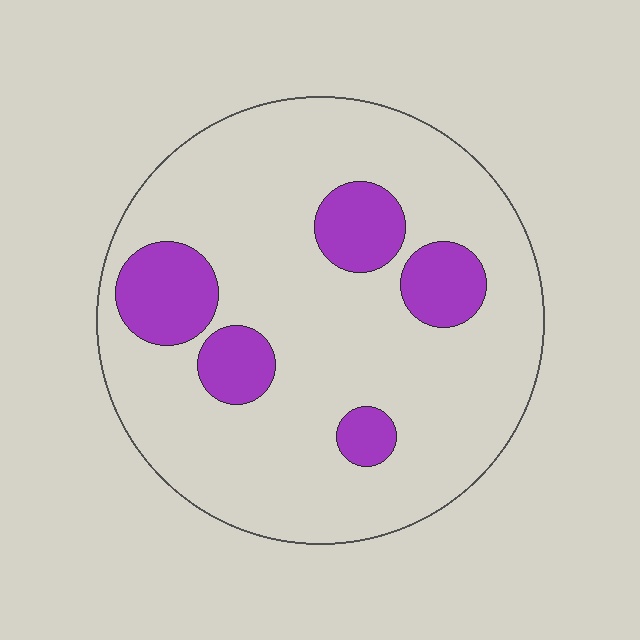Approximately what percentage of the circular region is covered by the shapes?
Approximately 20%.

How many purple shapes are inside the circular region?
5.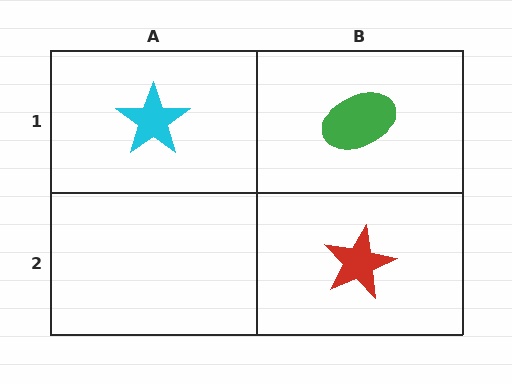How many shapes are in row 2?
1 shape.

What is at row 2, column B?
A red star.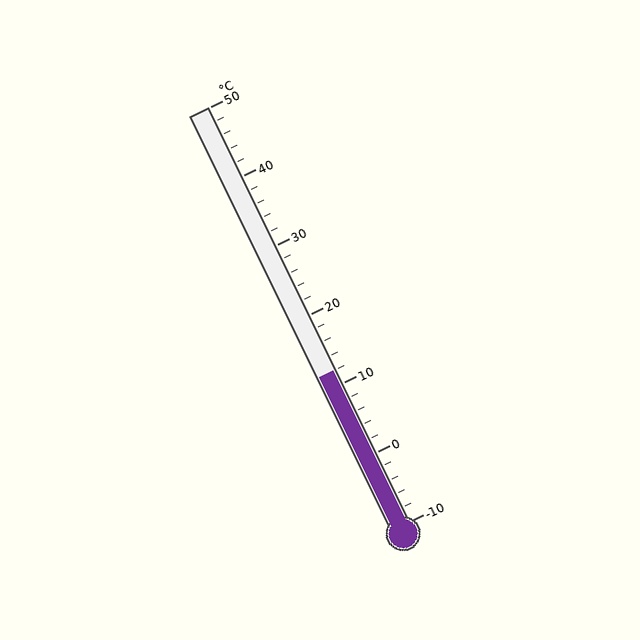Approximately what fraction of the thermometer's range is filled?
The thermometer is filled to approximately 35% of its range.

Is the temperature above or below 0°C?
The temperature is above 0°C.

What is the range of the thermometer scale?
The thermometer scale ranges from -10°C to 50°C.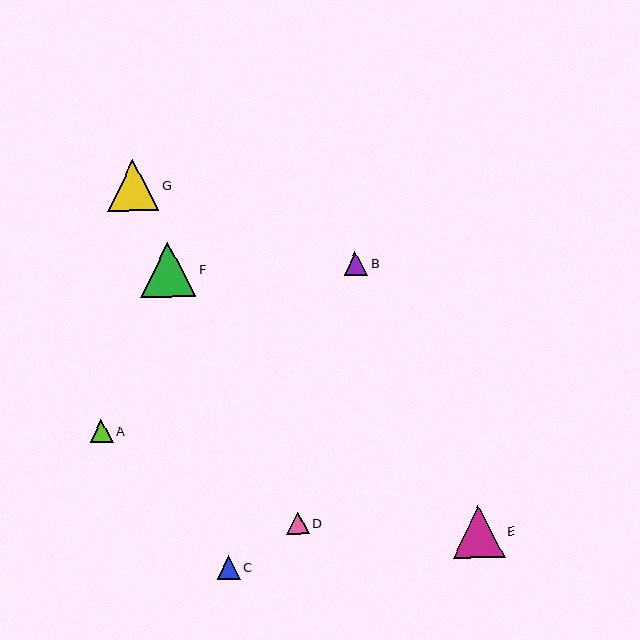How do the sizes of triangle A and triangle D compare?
Triangle A and triangle D are approximately the same size.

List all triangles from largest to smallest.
From largest to smallest: F, E, G, B, C, A, D.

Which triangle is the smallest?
Triangle D is the smallest with a size of approximately 23 pixels.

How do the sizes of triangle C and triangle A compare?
Triangle C and triangle A are approximately the same size.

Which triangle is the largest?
Triangle F is the largest with a size of approximately 55 pixels.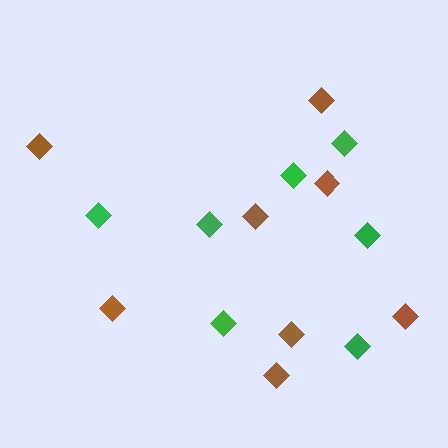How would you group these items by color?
There are 2 groups: one group of brown diamonds (8) and one group of green diamonds (7).